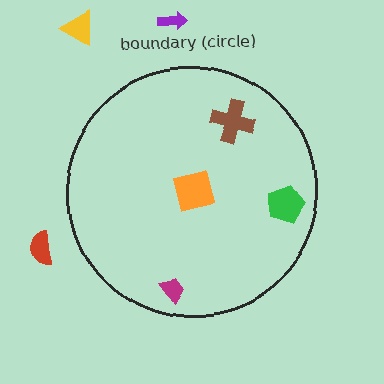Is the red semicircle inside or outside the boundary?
Outside.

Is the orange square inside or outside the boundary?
Inside.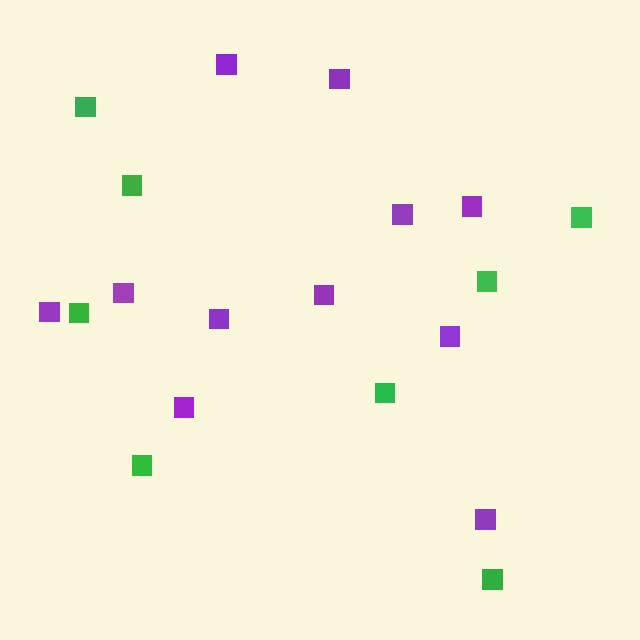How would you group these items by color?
There are 2 groups: one group of purple squares (11) and one group of green squares (8).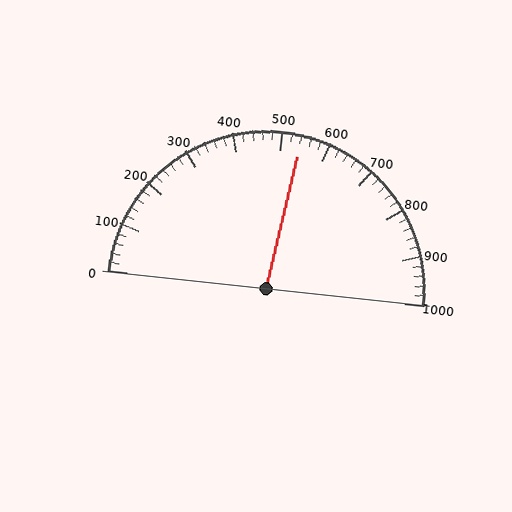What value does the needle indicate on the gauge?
The needle indicates approximately 540.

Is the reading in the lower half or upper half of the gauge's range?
The reading is in the upper half of the range (0 to 1000).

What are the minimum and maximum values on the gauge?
The gauge ranges from 0 to 1000.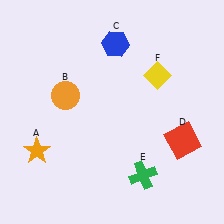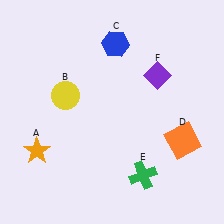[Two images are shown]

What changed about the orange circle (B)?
In Image 1, B is orange. In Image 2, it changed to yellow.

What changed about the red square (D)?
In Image 1, D is red. In Image 2, it changed to orange.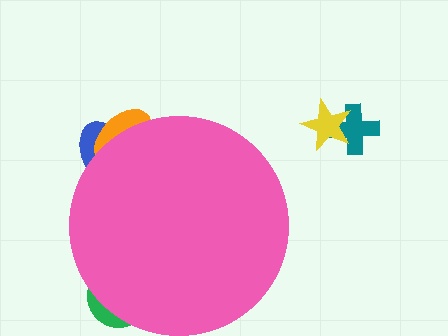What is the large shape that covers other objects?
A pink circle.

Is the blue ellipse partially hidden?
Yes, the blue ellipse is partially hidden behind the pink circle.